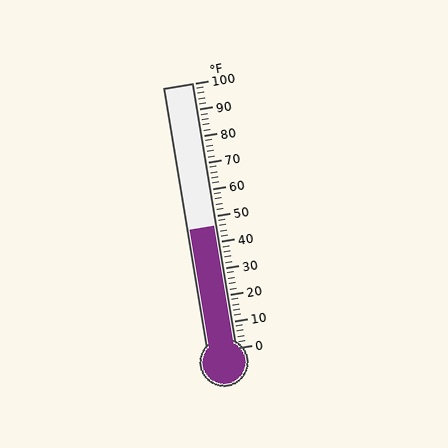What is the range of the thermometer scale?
The thermometer scale ranges from 0°F to 100°F.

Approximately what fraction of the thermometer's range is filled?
The thermometer is filled to approximately 45% of its range.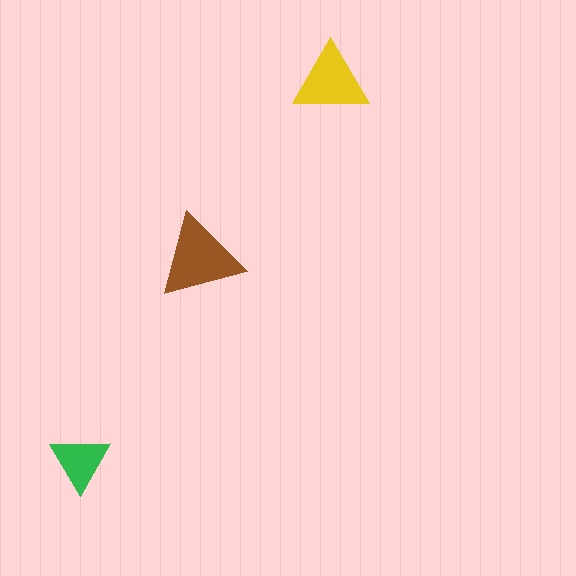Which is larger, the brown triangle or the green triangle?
The brown one.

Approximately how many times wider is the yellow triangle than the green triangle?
About 1.5 times wider.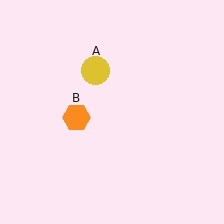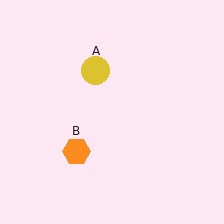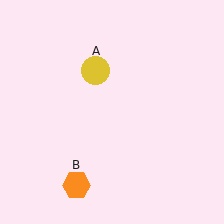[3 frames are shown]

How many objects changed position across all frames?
1 object changed position: orange hexagon (object B).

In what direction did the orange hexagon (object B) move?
The orange hexagon (object B) moved down.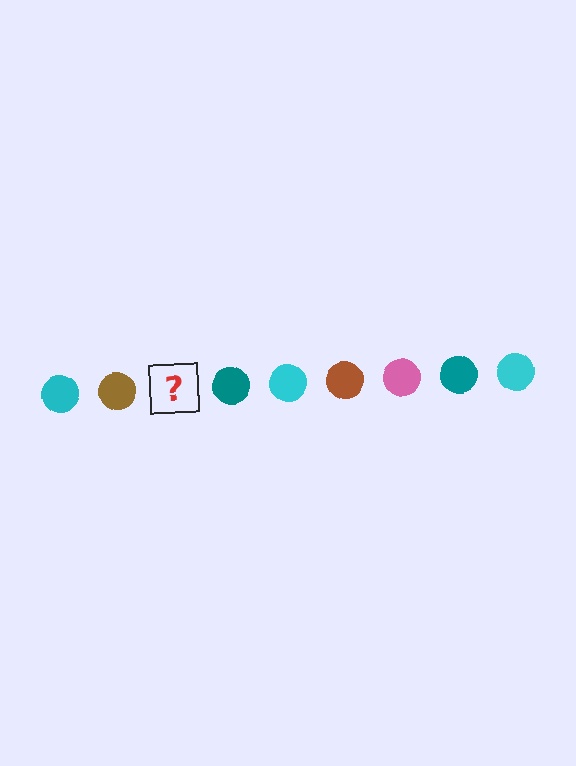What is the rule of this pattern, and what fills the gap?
The rule is that the pattern cycles through cyan, brown, pink, teal circles. The gap should be filled with a pink circle.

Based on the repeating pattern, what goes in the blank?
The blank should be a pink circle.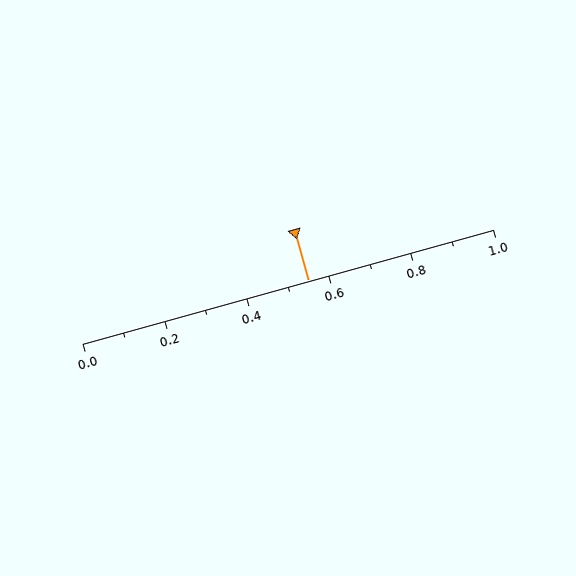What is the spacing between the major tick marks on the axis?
The major ticks are spaced 0.2 apart.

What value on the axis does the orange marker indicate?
The marker indicates approximately 0.55.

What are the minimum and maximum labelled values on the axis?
The axis runs from 0.0 to 1.0.